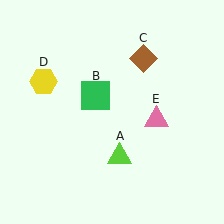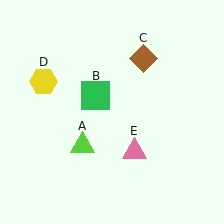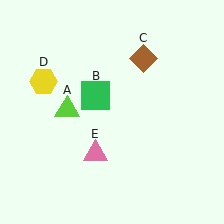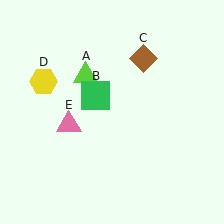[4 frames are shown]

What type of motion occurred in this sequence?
The lime triangle (object A), pink triangle (object E) rotated clockwise around the center of the scene.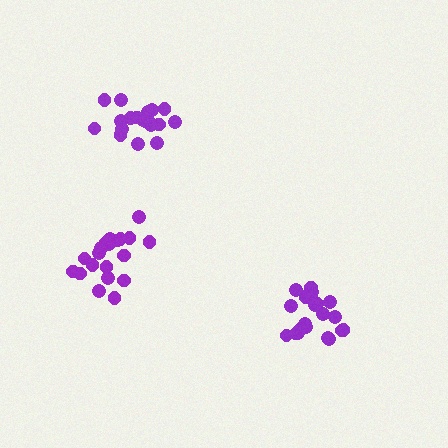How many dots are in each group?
Group 1: 21 dots, Group 2: 19 dots, Group 3: 21 dots (61 total).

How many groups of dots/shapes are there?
There are 3 groups.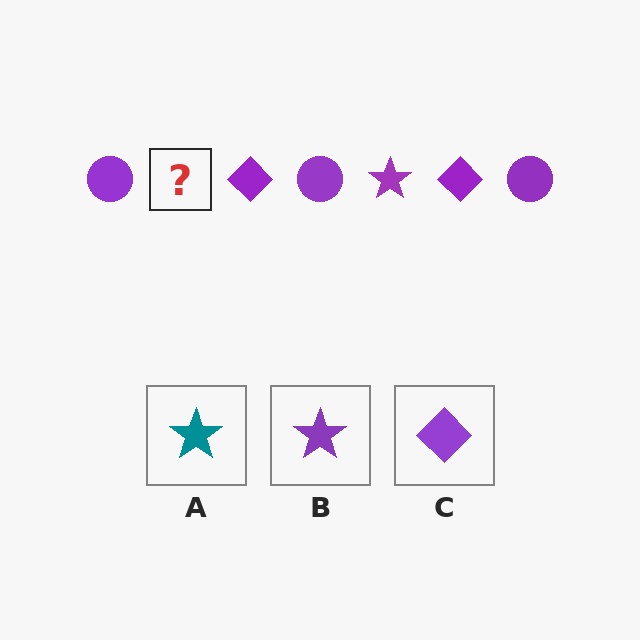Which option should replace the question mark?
Option B.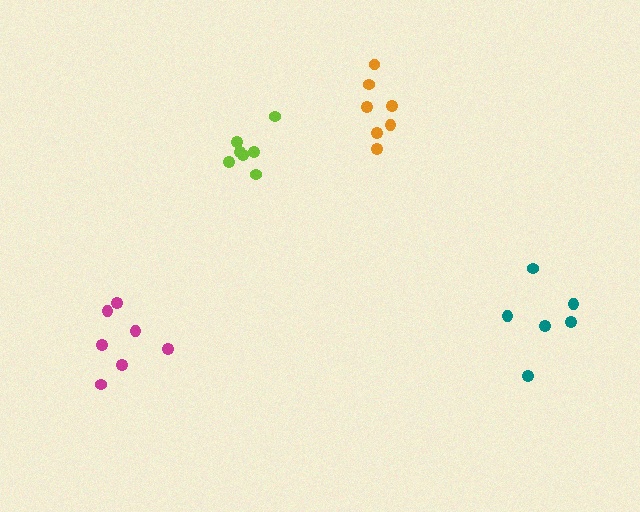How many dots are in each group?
Group 1: 6 dots, Group 2: 7 dots, Group 3: 7 dots, Group 4: 7 dots (27 total).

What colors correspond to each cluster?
The clusters are colored: teal, orange, lime, magenta.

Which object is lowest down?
The magenta cluster is bottommost.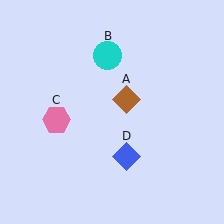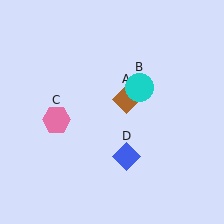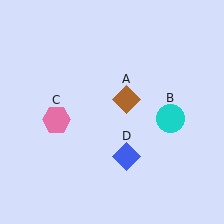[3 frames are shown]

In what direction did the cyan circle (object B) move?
The cyan circle (object B) moved down and to the right.